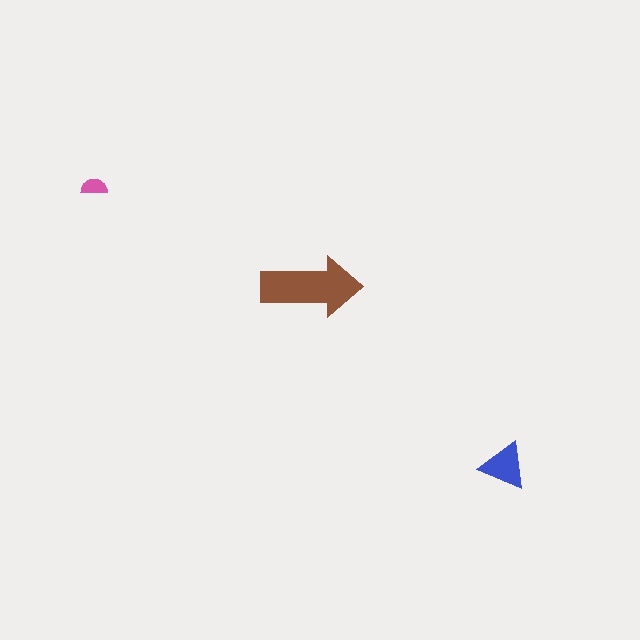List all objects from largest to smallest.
The brown arrow, the blue triangle, the pink semicircle.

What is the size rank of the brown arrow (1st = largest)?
1st.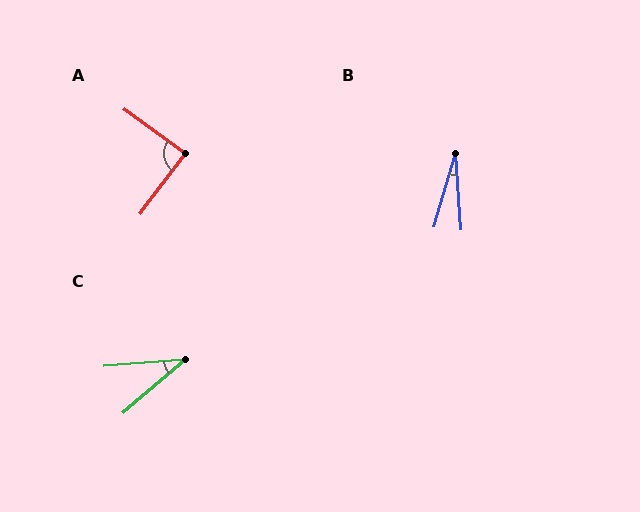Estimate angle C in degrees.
Approximately 36 degrees.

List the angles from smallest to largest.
B (20°), C (36°), A (89°).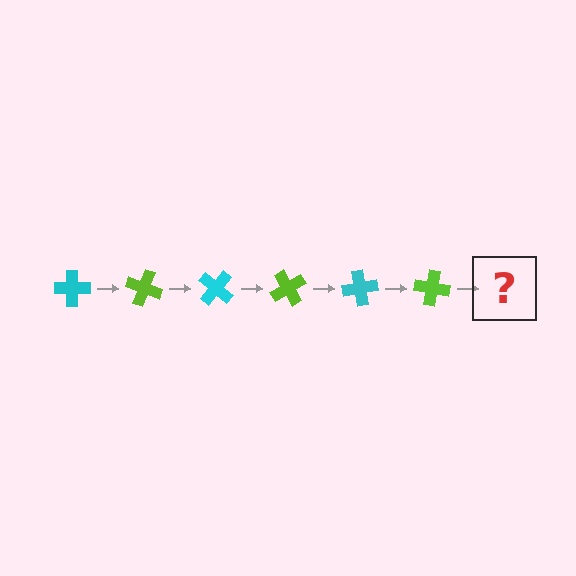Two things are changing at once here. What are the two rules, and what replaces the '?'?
The two rules are that it rotates 20 degrees each step and the color cycles through cyan and lime. The '?' should be a cyan cross, rotated 120 degrees from the start.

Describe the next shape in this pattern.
It should be a cyan cross, rotated 120 degrees from the start.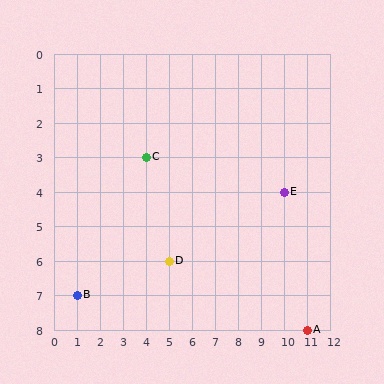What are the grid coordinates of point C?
Point C is at grid coordinates (4, 3).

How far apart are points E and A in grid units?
Points E and A are 1 column and 4 rows apart (about 4.1 grid units diagonally).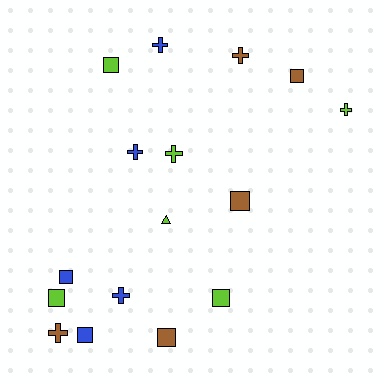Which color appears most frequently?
Lime, with 6 objects.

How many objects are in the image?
There are 16 objects.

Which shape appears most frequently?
Square, with 8 objects.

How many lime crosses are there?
There are 2 lime crosses.